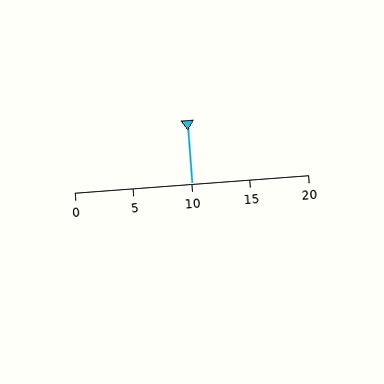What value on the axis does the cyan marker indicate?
The marker indicates approximately 10.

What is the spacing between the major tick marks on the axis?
The major ticks are spaced 5 apart.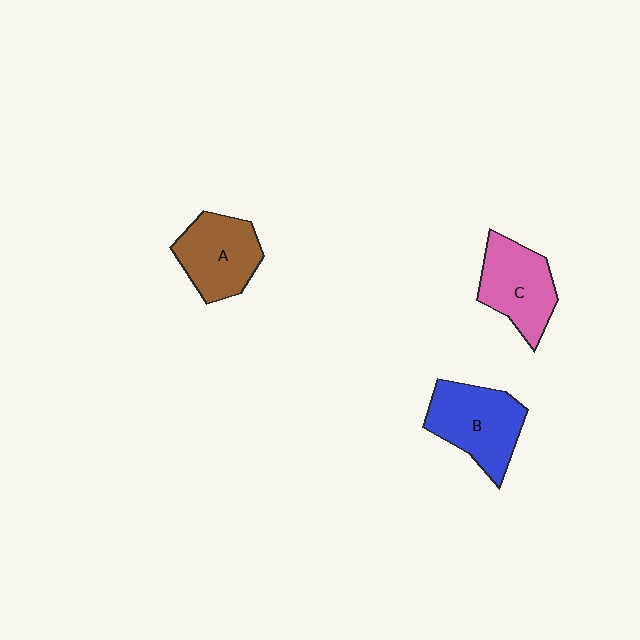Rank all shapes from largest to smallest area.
From largest to smallest: B (blue), C (pink), A (brown).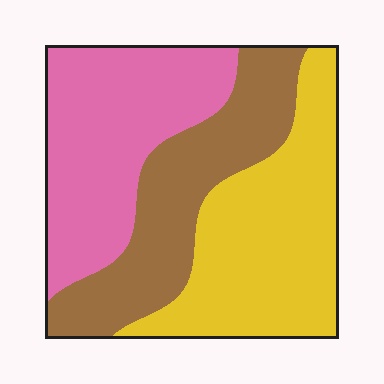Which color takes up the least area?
Brown, at roughly 30%.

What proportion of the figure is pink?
Pink covers 34% of the figure.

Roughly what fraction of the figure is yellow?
Yellow takes up about three eighths (3/8) of the figure.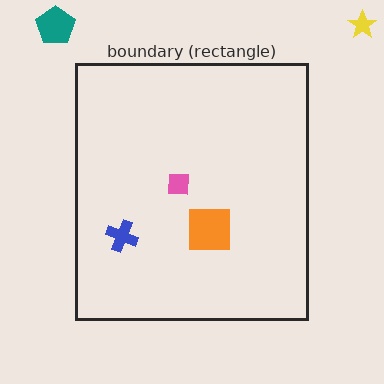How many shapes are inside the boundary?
3 inside, 2 outside.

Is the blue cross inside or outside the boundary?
Inside.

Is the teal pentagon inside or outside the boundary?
Outside.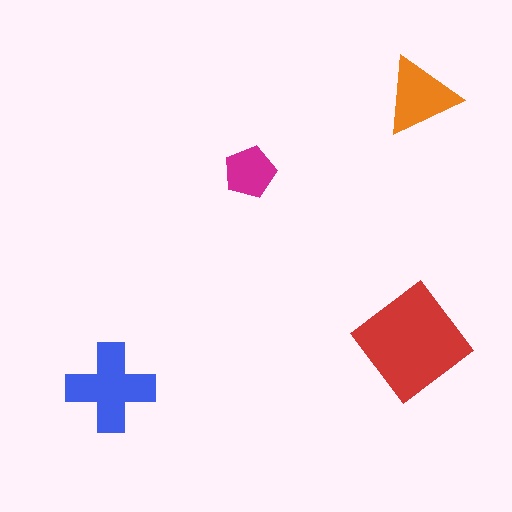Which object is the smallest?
The magenta pentagon.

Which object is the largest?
The red diamond.